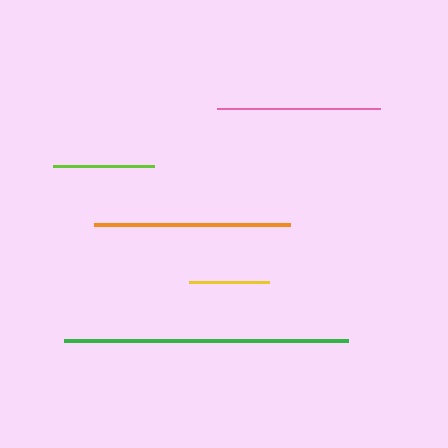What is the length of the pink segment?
The pink segment is approximately 164 pixels long.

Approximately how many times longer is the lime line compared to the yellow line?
The lime line is approximately 1.3 times the length of the yellow line.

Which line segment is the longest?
The green line is the longest at approximately 284 pixels.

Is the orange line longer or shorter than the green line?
The green line is longer than the orange line.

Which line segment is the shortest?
The yellow line is the shortest at approximately 80 pixels.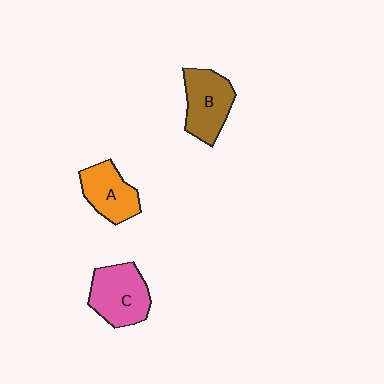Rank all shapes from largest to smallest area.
From largest to smallest: C (pink), B (brown), A (orange).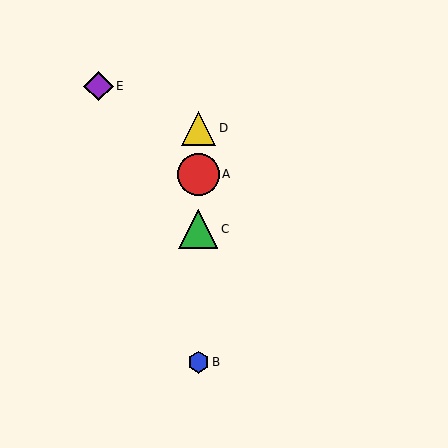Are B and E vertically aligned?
No, B is at x≈198 and E is at x≈99.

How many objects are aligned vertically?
4 objects (A, B, C, D) are aligned vertically.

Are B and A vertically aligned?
Yes, both are at x≈198.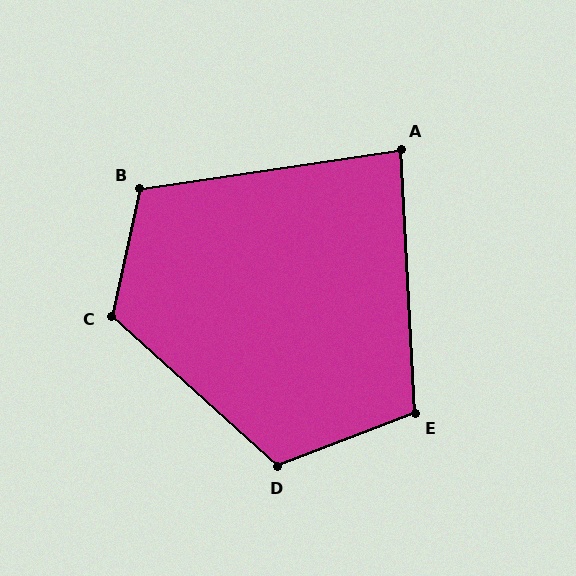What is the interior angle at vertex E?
Approximately 108 degrees (obtuse).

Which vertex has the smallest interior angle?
A, at approximately 85 degrees.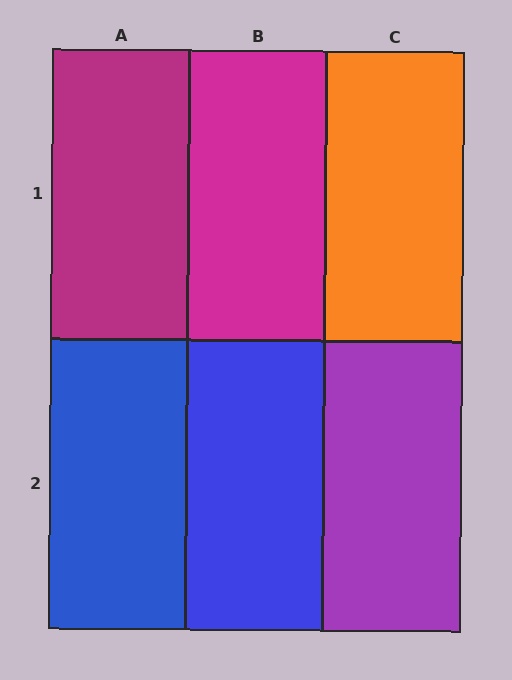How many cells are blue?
2 cells are blue.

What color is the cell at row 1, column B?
Magenta.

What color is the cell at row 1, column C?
Orange.